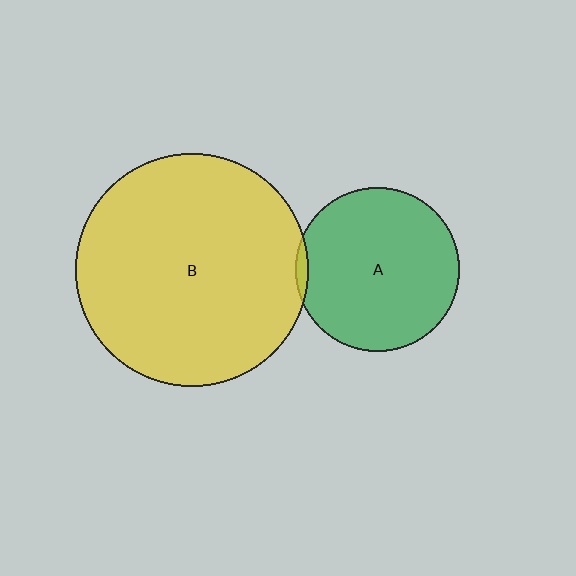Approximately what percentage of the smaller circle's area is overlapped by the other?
Approximately 5%.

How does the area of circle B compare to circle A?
Approximately 2.0 times.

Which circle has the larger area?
Circle B (yellow).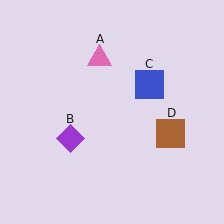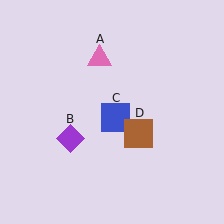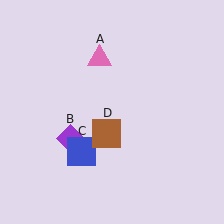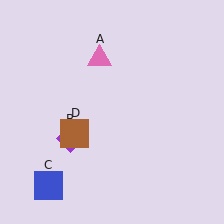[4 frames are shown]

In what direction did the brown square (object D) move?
The brown square (object D) moved left.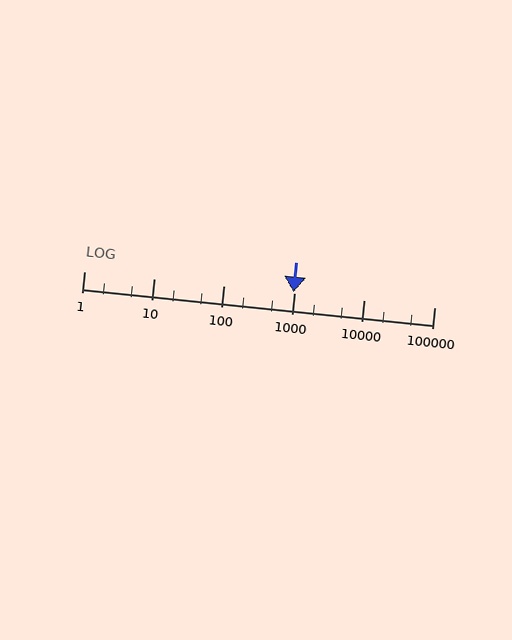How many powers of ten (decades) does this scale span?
The scale spans 5 decades, from 1 to 100000.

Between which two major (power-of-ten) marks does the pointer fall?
The pointer is between 100 and 1000.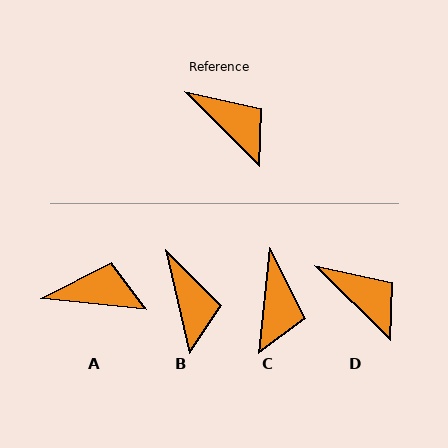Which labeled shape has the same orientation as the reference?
D.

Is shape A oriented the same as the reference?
No, it is off by about 39 degrees.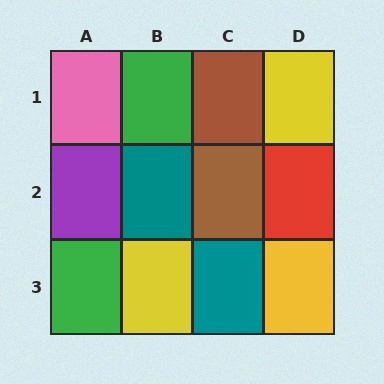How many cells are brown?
2 cells are brown.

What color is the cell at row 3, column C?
Teal.